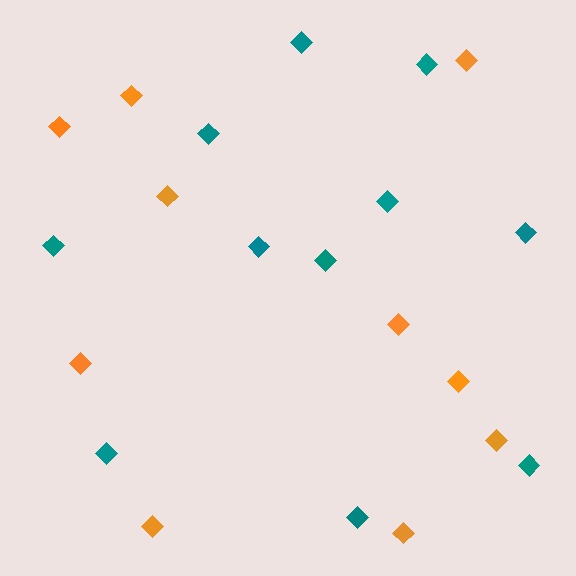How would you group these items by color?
There are 2 groups: one group of orange diamonds (10) and one group of teal diamonds (11).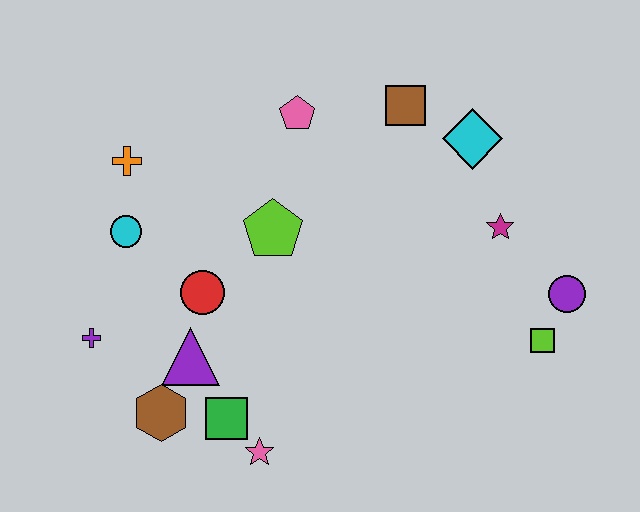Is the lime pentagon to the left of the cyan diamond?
Yes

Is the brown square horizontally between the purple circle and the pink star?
Yes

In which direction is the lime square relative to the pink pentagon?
The lime square is to the right of the pink pentagon.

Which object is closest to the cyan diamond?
The brown square is closest to the cyan diamond.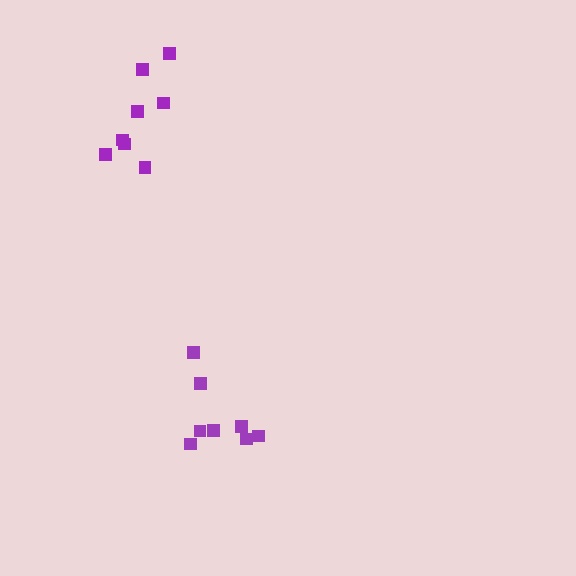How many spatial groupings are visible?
There are 2 spatial groupings.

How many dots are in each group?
Group 1: 8 dots, Group 2: 8 dots (16 total).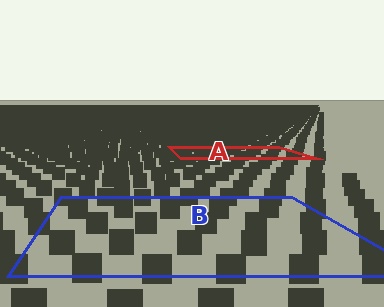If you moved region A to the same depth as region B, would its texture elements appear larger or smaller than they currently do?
They would appear larger. At a closer depth, the same texture elements are projected at a bigger on-screen size.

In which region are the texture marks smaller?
The texture marks are smaller in region A, because it is farther away.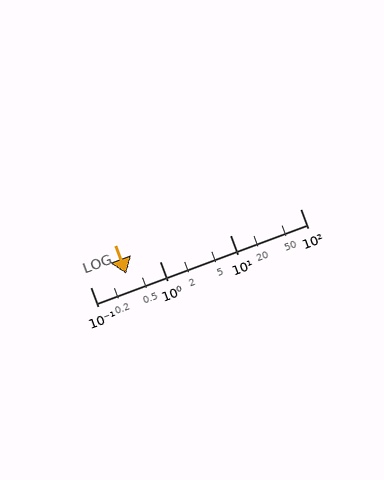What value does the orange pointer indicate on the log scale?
The pointer indicates approximately 0.33.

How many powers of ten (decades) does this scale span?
The scale spans 3 decades, from 0.1 to 100.